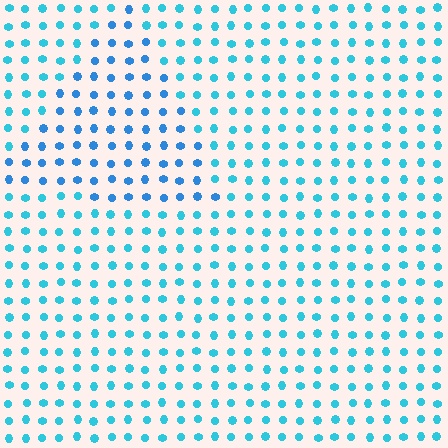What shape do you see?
I see a triangle.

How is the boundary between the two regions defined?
The boundary is defined purely by a slight shift in hue (about 22 degrees). Spacing, size, and orientation are identical on both sides.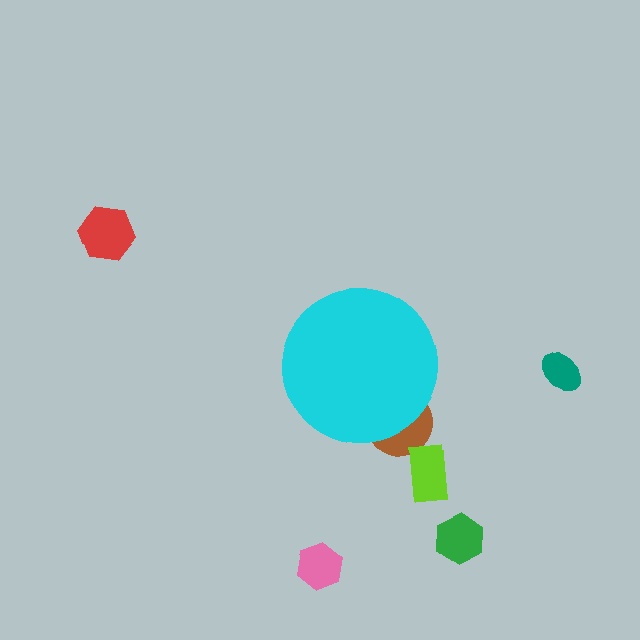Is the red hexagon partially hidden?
No, the red hexagon is fully visible.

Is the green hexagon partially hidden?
No, the green hexagon is fully visible.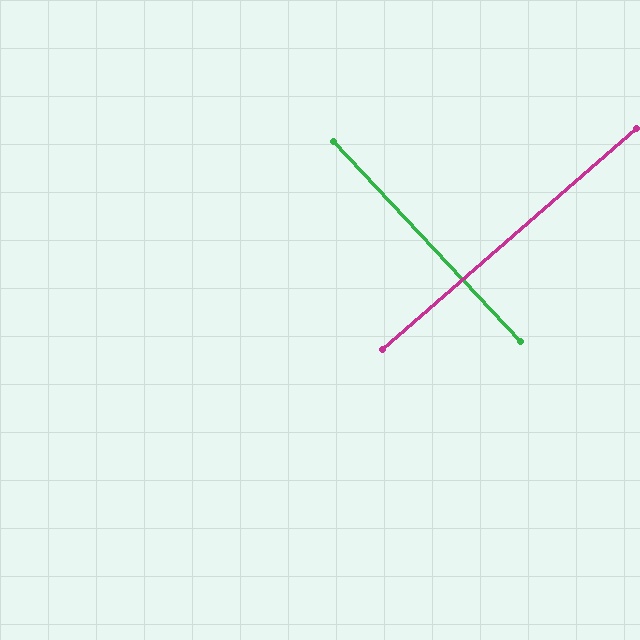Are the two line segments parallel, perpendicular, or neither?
Perpendicular — they meet at approximately 88°.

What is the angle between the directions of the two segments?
Approximately 88 degrees.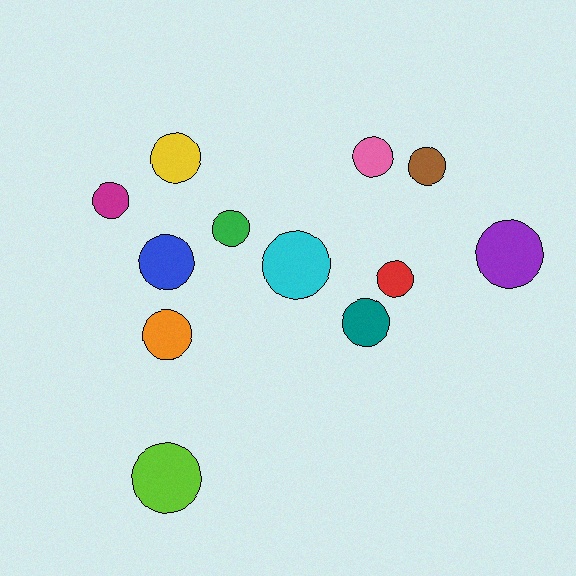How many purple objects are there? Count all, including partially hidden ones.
There is 1 purple object.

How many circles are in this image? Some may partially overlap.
There are 12 circles.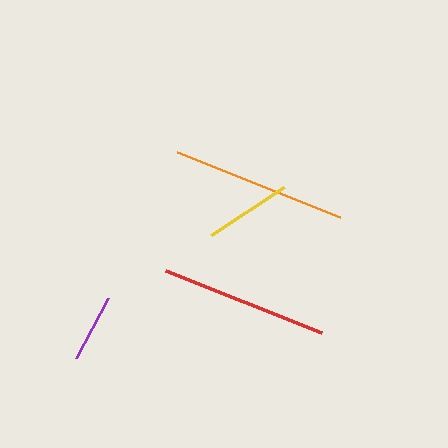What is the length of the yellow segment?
The yellow segment is approximately 87 pixels long.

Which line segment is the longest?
The orange line is the longest at approximately 175 pixels.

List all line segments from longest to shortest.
From longest to shortest: orange, red, yellow, purple.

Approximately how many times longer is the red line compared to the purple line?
The red line is approximately 2.5 times the length of the purple line.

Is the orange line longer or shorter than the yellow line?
The orange line is longer than the yellow line.